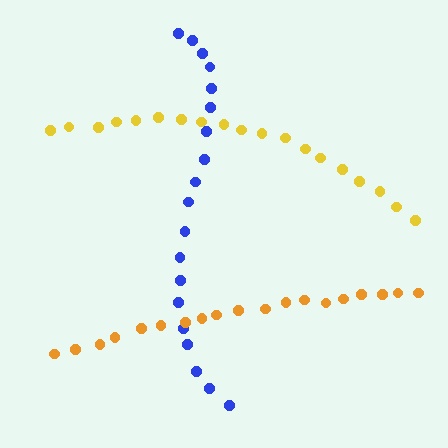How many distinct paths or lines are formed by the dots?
There are 3 distinct paths.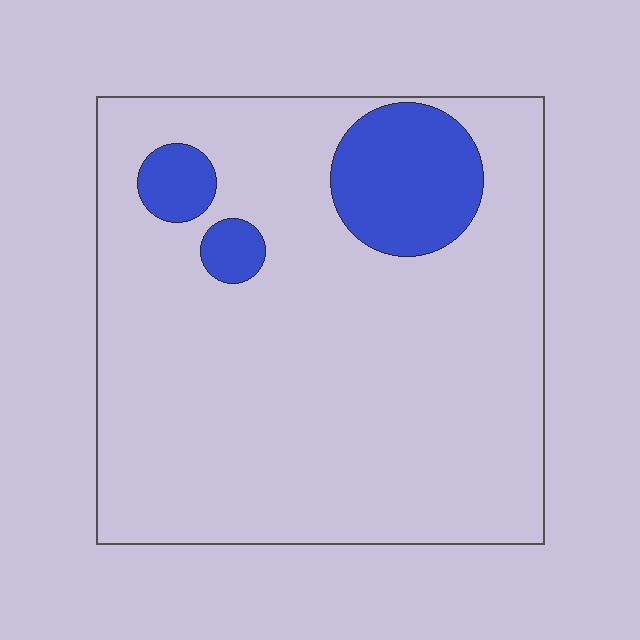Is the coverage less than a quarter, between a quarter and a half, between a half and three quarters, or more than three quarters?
Less than a quarter.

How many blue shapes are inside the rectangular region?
3.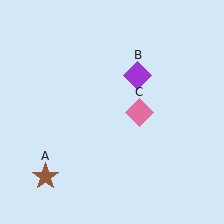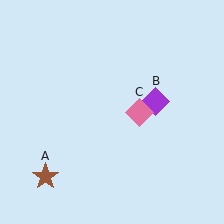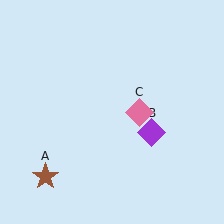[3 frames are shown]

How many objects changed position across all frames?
1 object changed position: purple diamond (object B).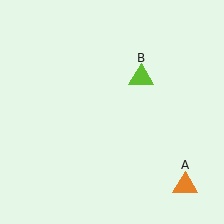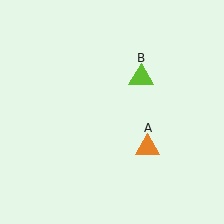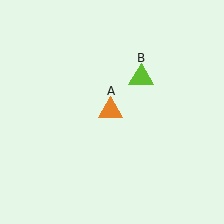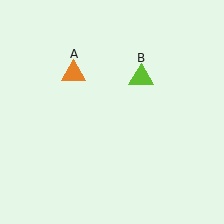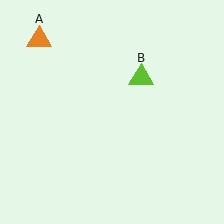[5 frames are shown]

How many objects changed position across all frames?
1 object changed position: orange triangle (object A).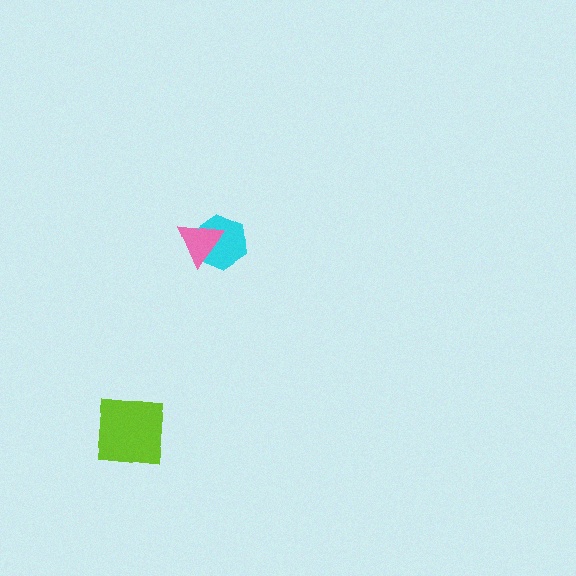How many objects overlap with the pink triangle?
1 object overlaps with the pink triangle.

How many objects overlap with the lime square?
0 objects overlap with the lime square.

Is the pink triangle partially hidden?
No, no other shape covers it.